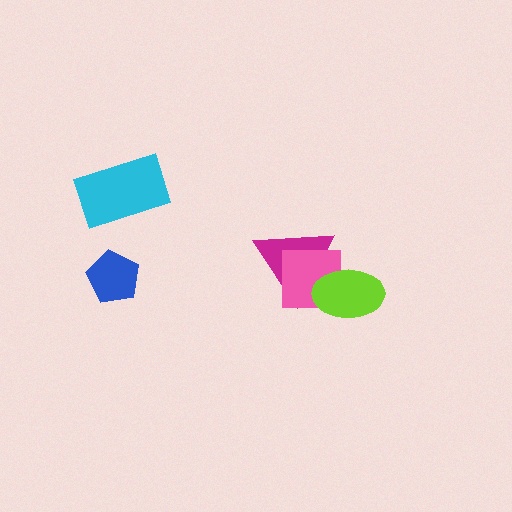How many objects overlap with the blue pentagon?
0 objects overlap with the blue pentagon.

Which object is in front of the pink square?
The lime ellipse is in front of the pink square.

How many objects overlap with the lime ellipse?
2 objects overlap with the lime ellipse.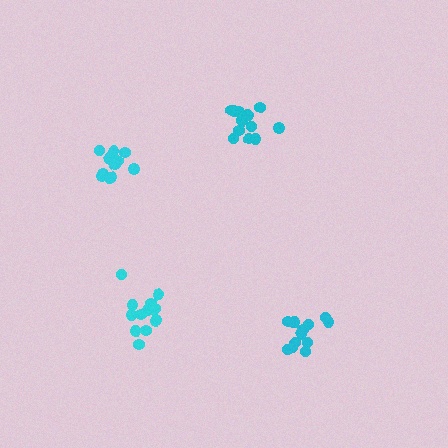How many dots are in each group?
Group 1: 13 dots, Group 2: 12 dots, Group 3: 13 dots, Group 4: 13 dots (51 total).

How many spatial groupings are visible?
There are 4 spatial groupings.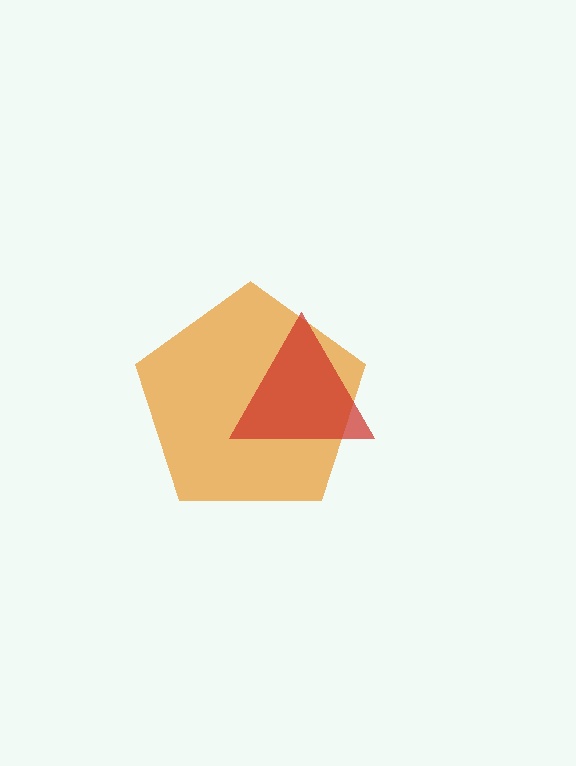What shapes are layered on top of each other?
The layered shapes are: an orange pentagon, a red triangle.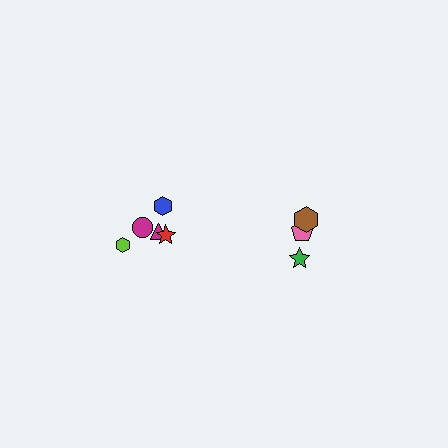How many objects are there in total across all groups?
There are 8 objects.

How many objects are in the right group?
There are 3 objects.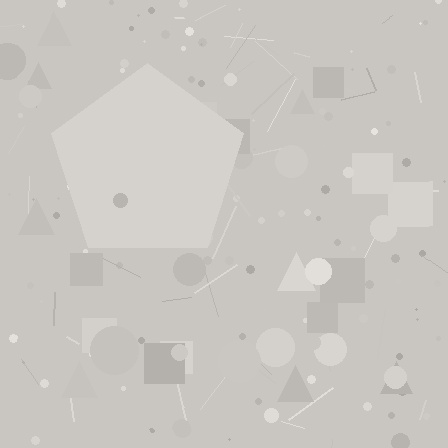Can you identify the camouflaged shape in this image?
The camouflaged shape is a pentagon.